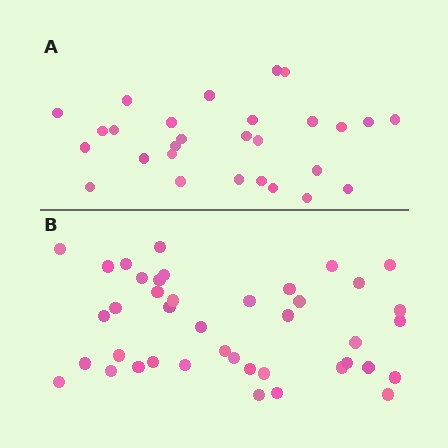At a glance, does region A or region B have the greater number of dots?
Region B (the bottom region) has more dots.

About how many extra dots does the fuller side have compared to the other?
Region B has approximately 15 more dots than region A.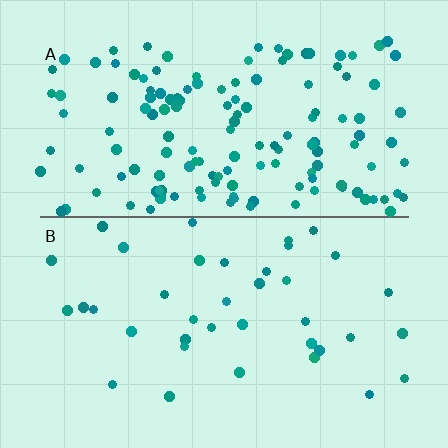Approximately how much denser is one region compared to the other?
Approximately 3.7× — region A over region B.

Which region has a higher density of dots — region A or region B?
A (the top).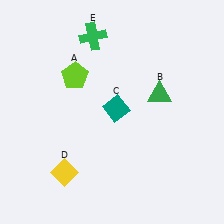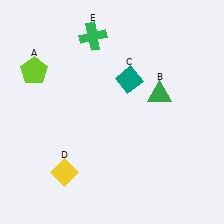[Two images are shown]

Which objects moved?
The objects that moved are: the lime pentagon (A), the teal diamond (C).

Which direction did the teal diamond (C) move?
The teal diamond (C) moved up.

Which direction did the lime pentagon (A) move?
The lime pentagon (A) moved left.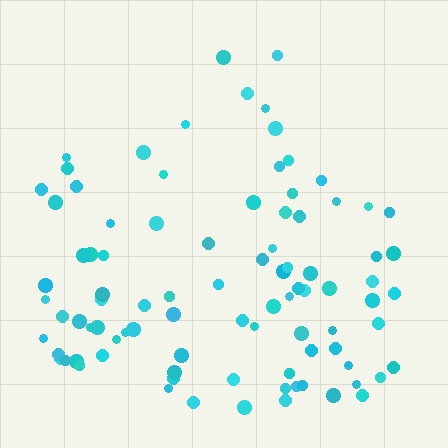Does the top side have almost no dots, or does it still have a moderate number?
Still a moderate number, just noticeably fewer than the bottom.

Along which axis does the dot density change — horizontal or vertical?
Vertical.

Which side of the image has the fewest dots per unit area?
The top.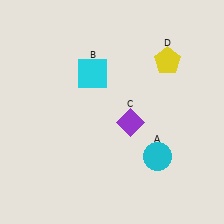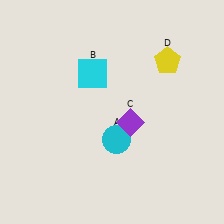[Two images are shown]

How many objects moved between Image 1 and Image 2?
1 object moved between the two images.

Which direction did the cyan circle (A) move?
The cyan circle (A) moved left.